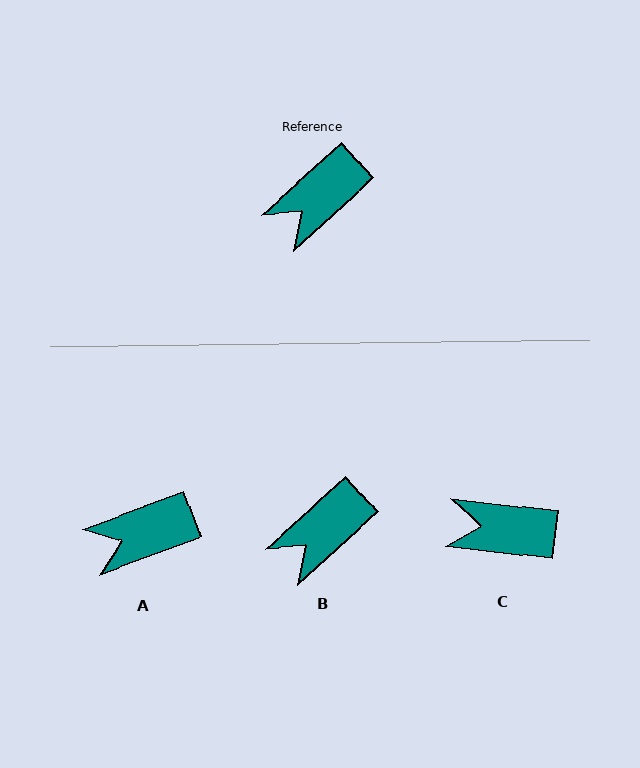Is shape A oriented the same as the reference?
No, it is off by about 22 degrees.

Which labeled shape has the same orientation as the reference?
B.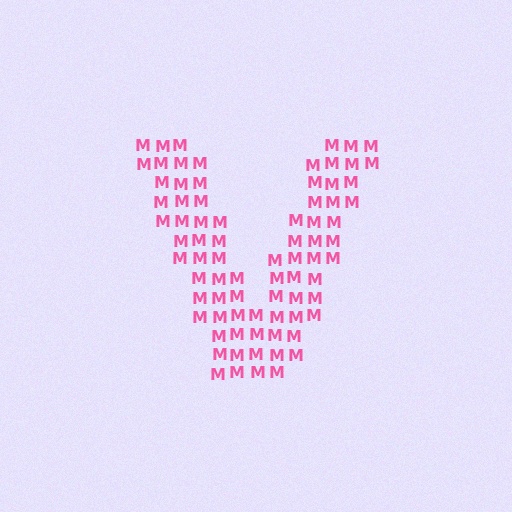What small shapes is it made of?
It is made of small letter M's.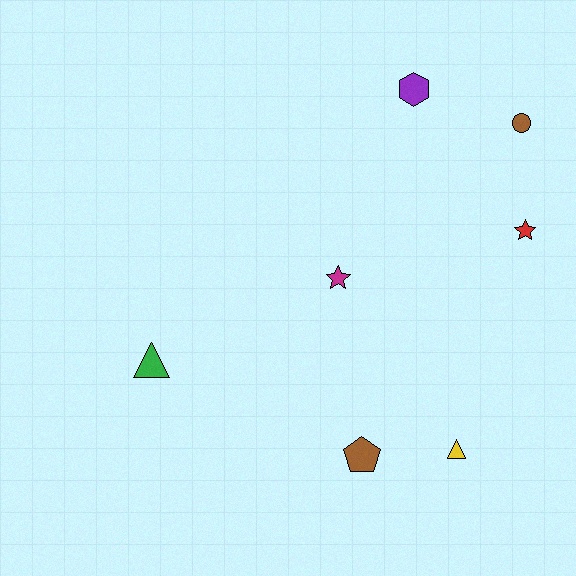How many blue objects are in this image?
There are no blue objects.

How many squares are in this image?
There are no squares.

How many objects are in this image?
There are 7 objects.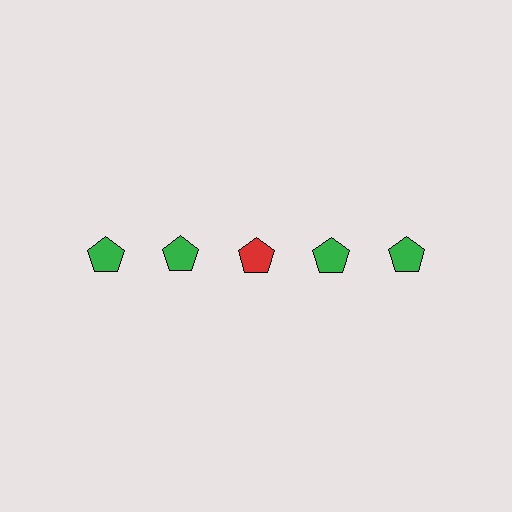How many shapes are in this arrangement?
There are 5 shapes arranged in a grid pattern.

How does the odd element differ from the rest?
It has a different color: red instead of green.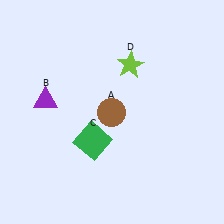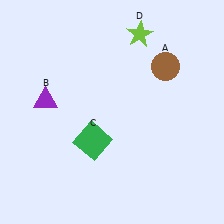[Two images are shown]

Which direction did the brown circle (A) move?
The brown circle (A) moved right.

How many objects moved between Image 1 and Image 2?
2 objects moved between the two images.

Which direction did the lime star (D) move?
The lime star (D) moved up.